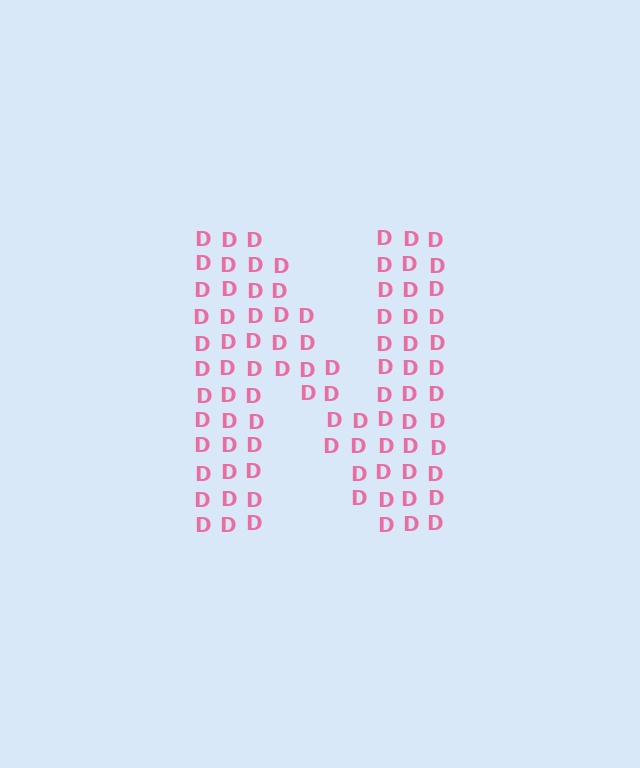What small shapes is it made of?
It is made of small letter D's.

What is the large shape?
The large shape is the letter N.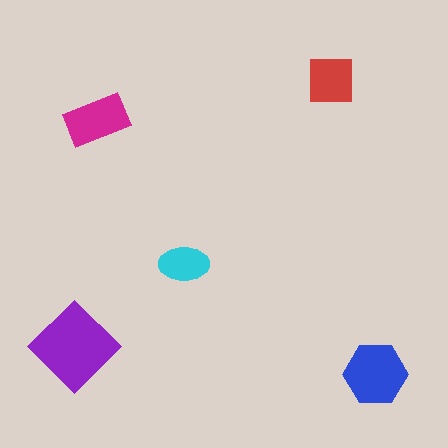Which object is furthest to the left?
The purple diamond is leftmost.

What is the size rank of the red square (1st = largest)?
4th.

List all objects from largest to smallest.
The purple diamond, the blue hexagon, the magenta rectangle, the red square, the cyan ellipse.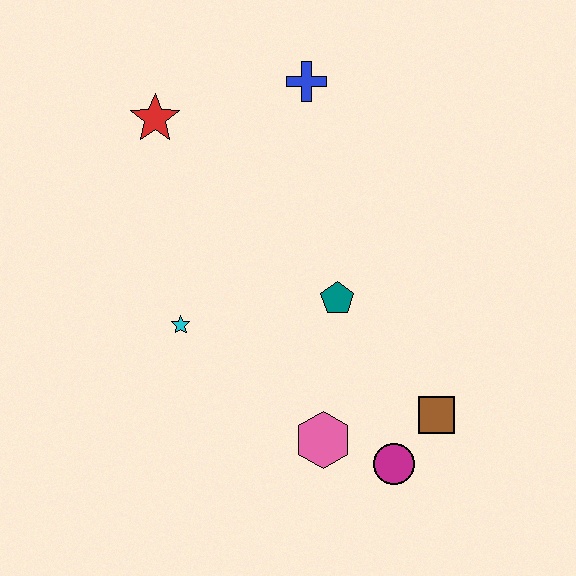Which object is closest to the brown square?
The magenta circle is closest to the brown square.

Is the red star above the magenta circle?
Yes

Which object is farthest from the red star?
The magenta circle is farthest from the red star.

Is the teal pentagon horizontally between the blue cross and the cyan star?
No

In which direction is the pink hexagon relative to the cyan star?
The pink hexagon is to the right of the cyan star.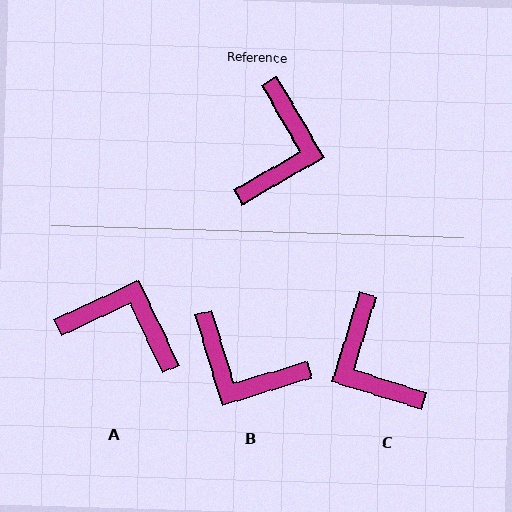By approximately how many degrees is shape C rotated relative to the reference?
Approximately 138 degrees clockwise.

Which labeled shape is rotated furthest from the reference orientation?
C, about 138 degrees away.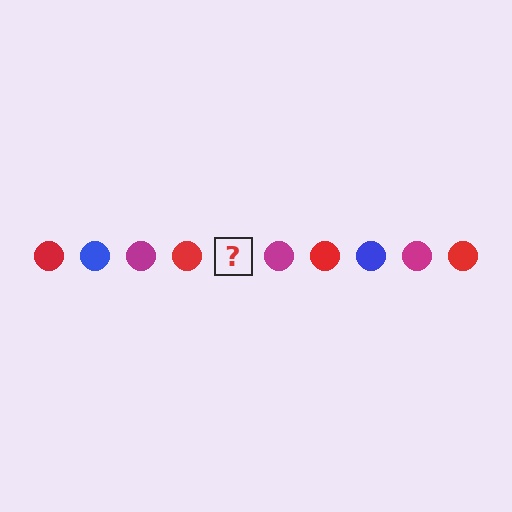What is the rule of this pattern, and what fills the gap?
The rule is that the pattern cycles through red, blue, magenta circles. The gap should be filled with a blue circle.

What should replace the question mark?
The question mark should be replaced with a blue circle.